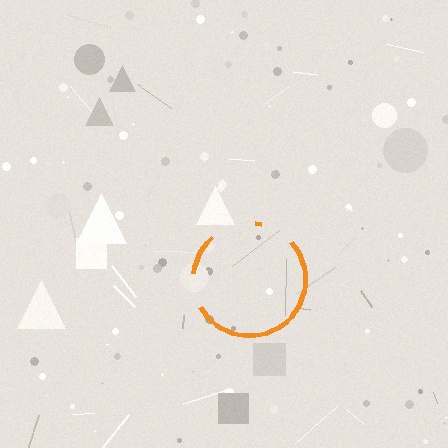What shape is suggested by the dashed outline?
The dashed outline suggests a circle.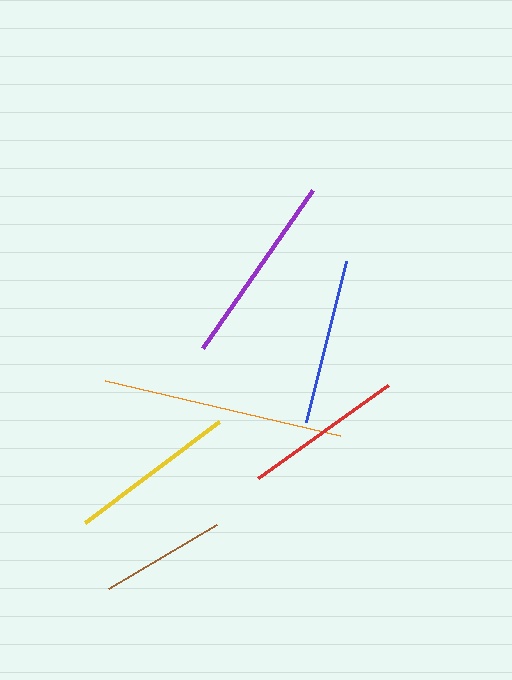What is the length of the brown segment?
The brown segment is approximately 126 pixels long.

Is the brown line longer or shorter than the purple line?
The purple line is longer than the brown line.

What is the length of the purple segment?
The purple segment is approximately 192 pixels long.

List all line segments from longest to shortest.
From longest to shortest: orange, purple, yellow, blue, red, brown.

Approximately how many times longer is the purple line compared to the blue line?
The purple line is approximately 1.2 times the length of the blue line.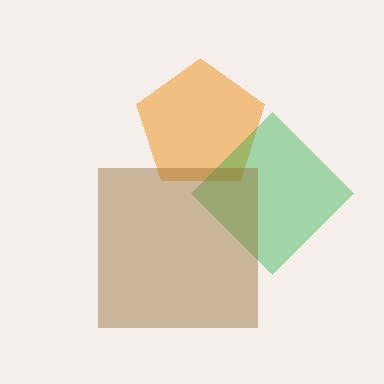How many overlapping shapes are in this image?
There are 3 overlapping shapes in the image.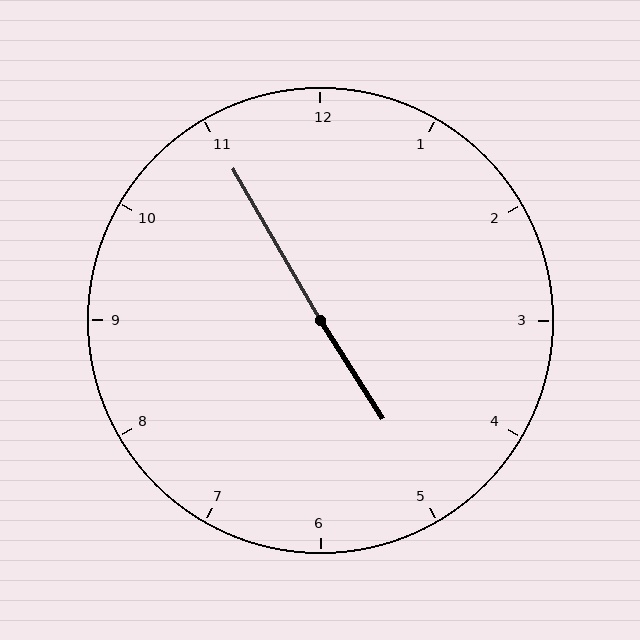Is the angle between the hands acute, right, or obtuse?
It is obtuse.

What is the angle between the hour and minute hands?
Approximately 178 degrees.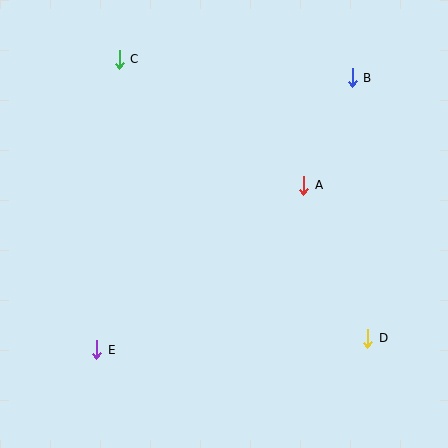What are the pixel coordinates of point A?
Point A is at (304, 185).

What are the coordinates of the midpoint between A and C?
The midpoint between A and C is at (212, 122).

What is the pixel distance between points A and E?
The distance between A and E is 264 pixels.